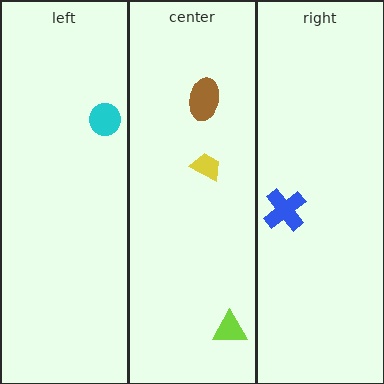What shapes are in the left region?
The cyan circle.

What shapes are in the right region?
The blue cross.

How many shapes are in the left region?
1.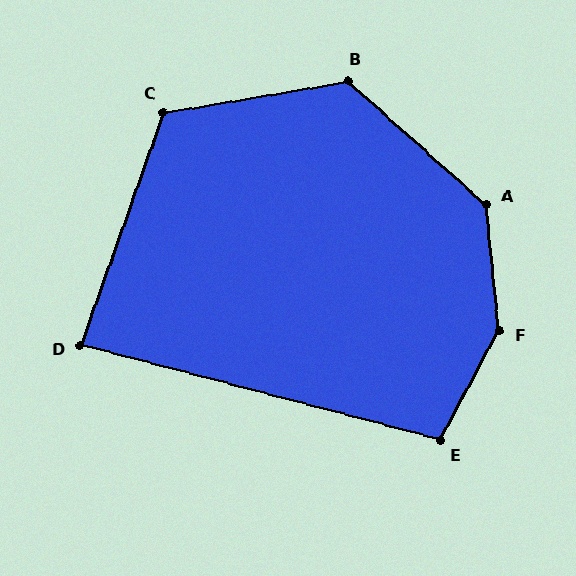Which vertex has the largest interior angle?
F, at approximately 146 degrees.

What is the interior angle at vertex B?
Approximately 129 degrees (obtuse).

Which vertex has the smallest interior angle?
D, at approximately 85 degrees.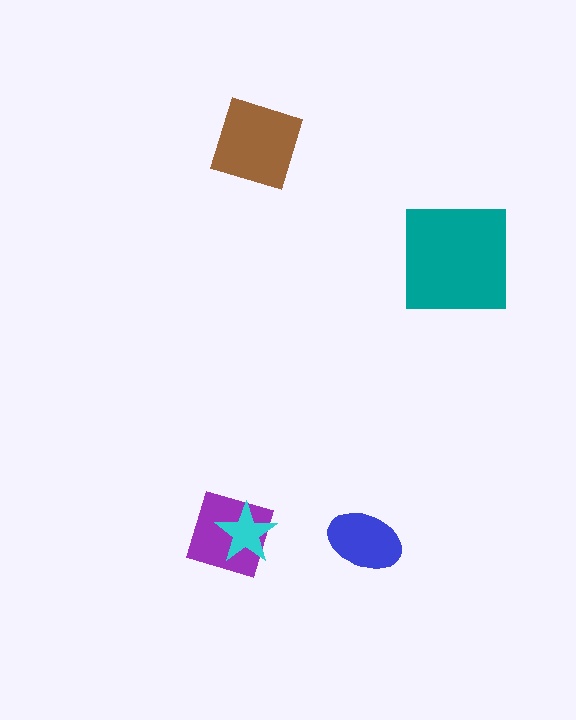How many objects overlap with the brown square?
0 objects overlap with the brown square.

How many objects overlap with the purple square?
1 object overlaps with the purple square.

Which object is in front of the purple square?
The cyan star is in front of the purple square.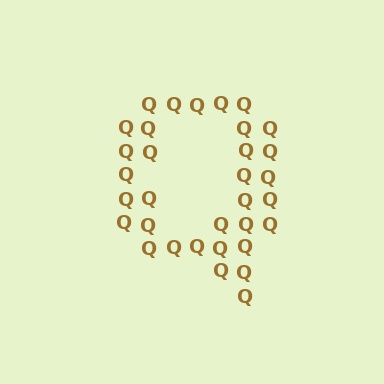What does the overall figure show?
The overall figure shows the letter Q.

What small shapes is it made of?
It is made of small letter Q's.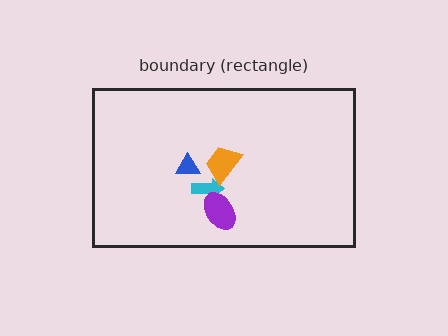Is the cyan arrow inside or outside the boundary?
Inside.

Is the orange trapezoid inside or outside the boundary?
Inside.